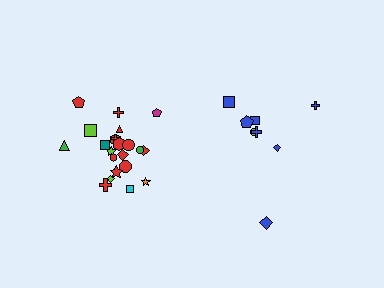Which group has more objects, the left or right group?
The left group.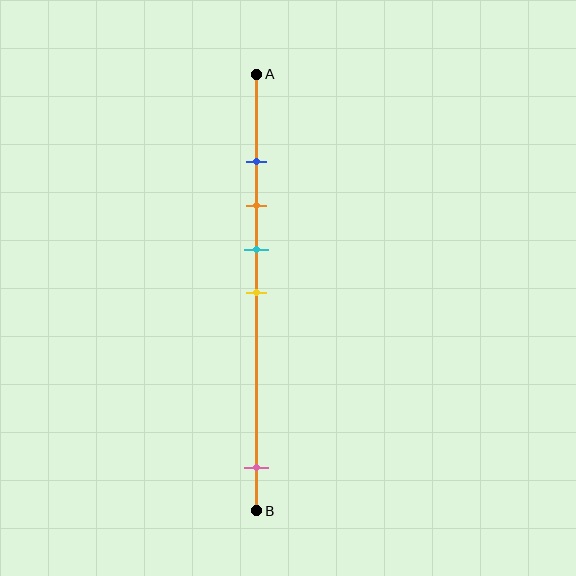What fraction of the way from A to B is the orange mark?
The orange mark is approximately 30% (0.3) of the way from A to B.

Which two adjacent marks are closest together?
The blue and orange marks are the closest adjacent pair.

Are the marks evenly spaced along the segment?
No, the marks are not evenly spaced.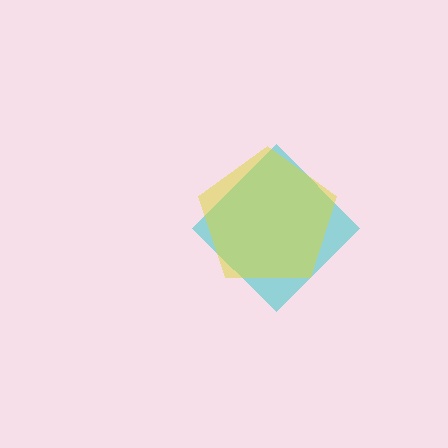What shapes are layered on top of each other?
The layered shapes are: a cyan diamond, a yellow pentagon.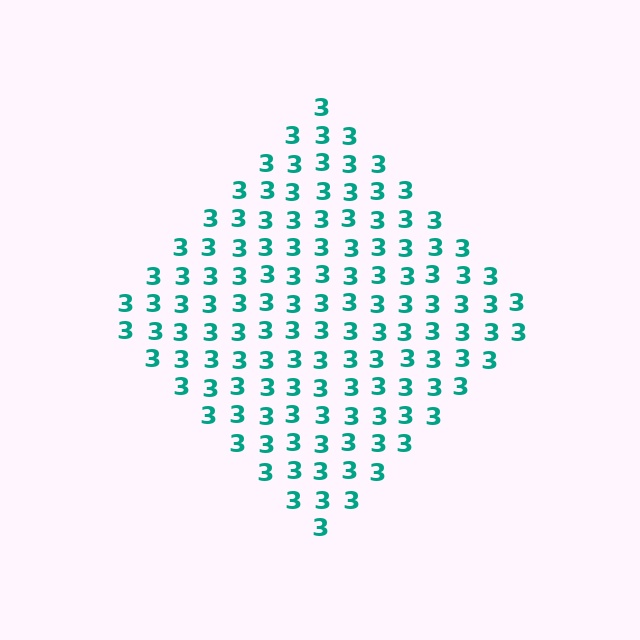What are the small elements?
The small elements are digit 3's.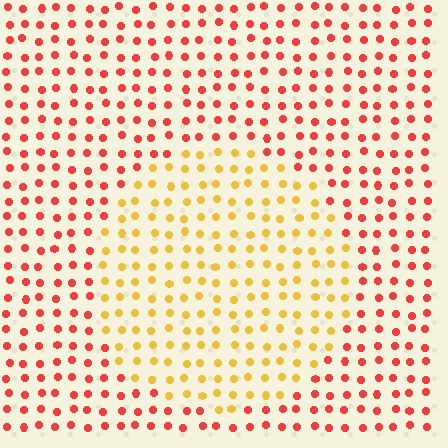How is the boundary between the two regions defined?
The boundary is defined purely by a slight shift in hue (about 44 degrees). Spacing, size, and orientation are identical on both sides.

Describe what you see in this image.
The image is filled with small red elements in a uniform arrangement. A circle-shaped region is visible where the elements are tinted to a slightly different hue, forming a subtle color boundary.